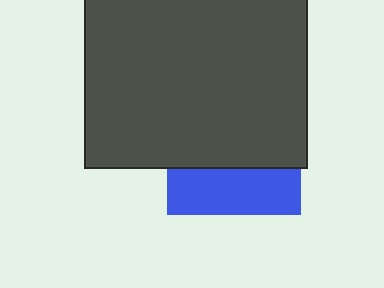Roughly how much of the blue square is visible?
A small part of it is visible (roughly 34%).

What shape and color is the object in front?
The object in front is a dark gray square.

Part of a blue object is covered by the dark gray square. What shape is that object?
It is a square.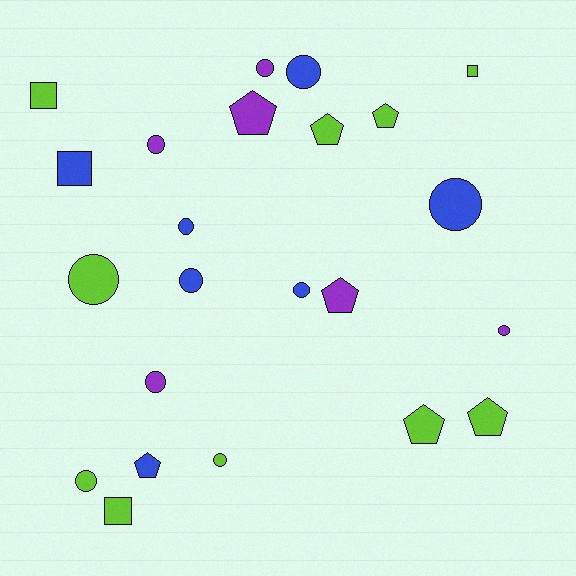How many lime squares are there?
There are 3 lime squares.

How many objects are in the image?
There are 23 objects.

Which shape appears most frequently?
Circle, with 12 objects.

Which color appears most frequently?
Lime, with 10 objects.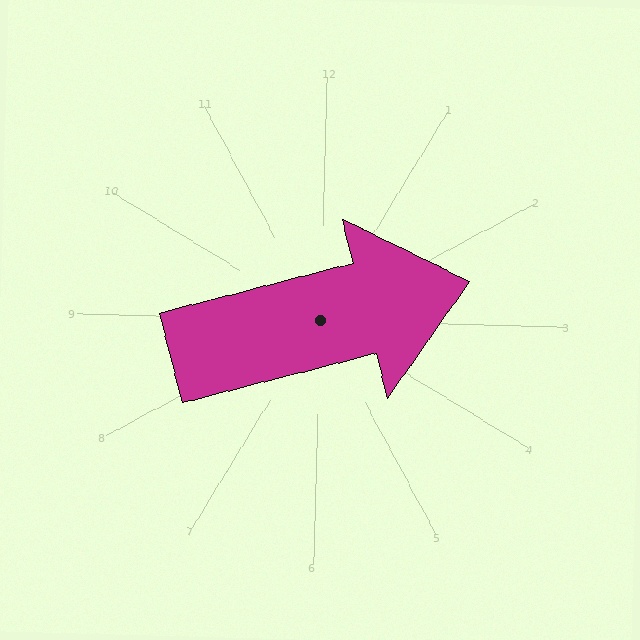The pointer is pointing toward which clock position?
Roughly 2 o'clock.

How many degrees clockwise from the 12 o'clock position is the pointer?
Approximately 74 degrees.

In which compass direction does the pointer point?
East.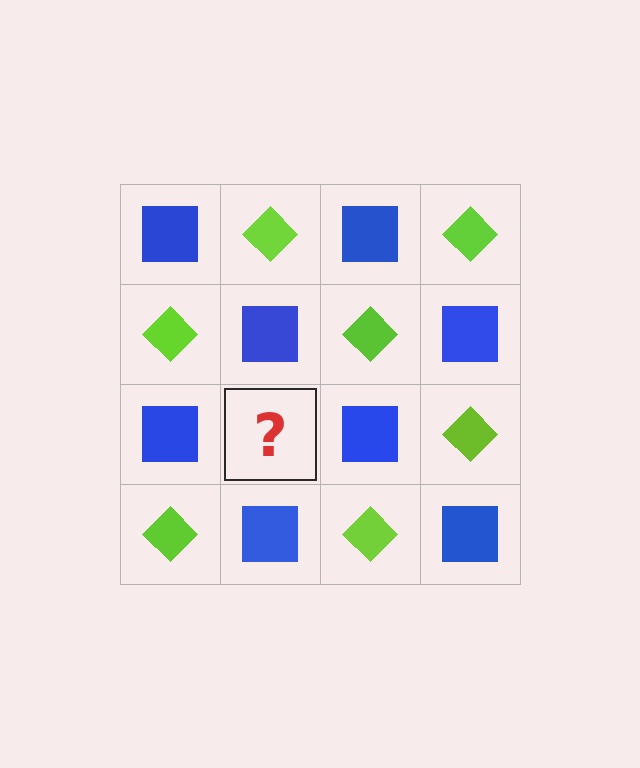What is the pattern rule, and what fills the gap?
The rule is that it alternates blue square and lime diamond in a checkerboard pattern. The gap should be filled with a lime diamond.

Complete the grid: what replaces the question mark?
The question mark should be replaced with a lime diamond.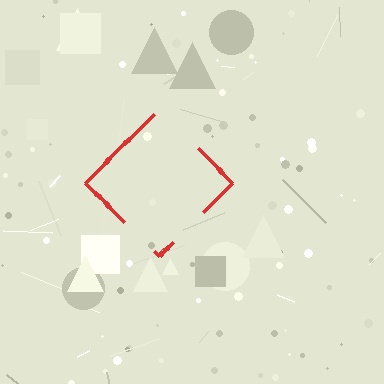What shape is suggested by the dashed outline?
The dashed outline suggests a diamond.